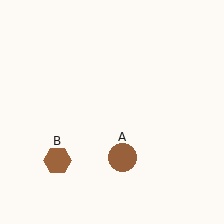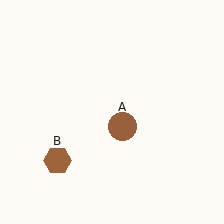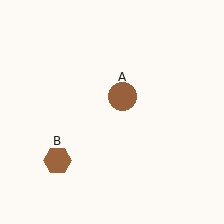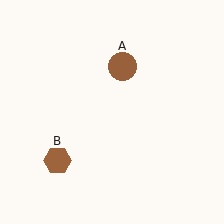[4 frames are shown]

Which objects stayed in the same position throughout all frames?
Brown hexagon (object B) remained stationary.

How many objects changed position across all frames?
1 object changed position: brown circle (object A).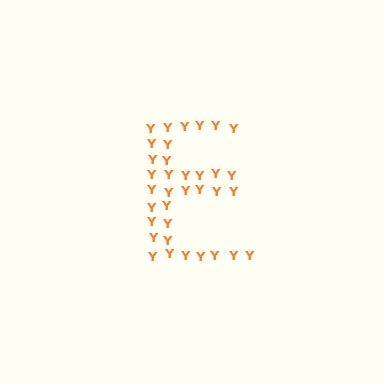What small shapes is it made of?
It is made of small letter Y's.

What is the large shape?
The large shape is the letter E.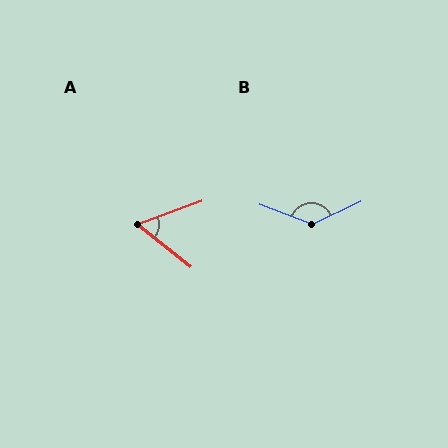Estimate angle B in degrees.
Approximately 134 degrees.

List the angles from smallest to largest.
A (58°), B (134°).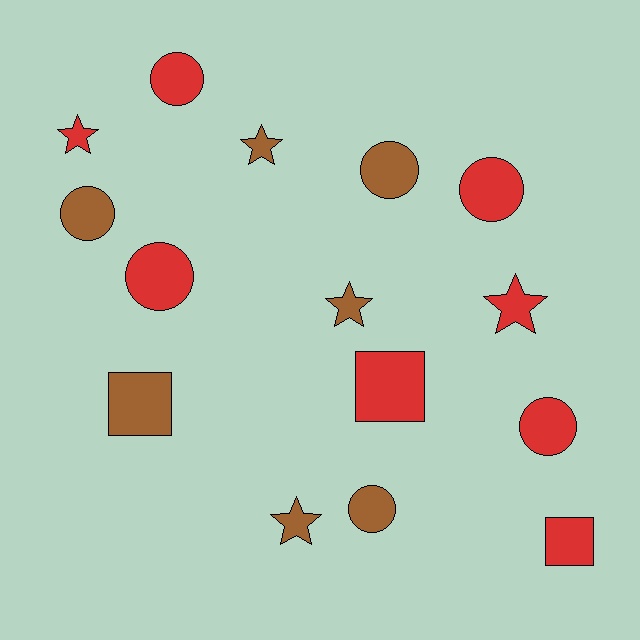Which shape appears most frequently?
Circle, with 7 objects.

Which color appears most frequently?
Red, with 8 objects.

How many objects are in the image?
There are 15 objects.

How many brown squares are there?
There is 1 brown square.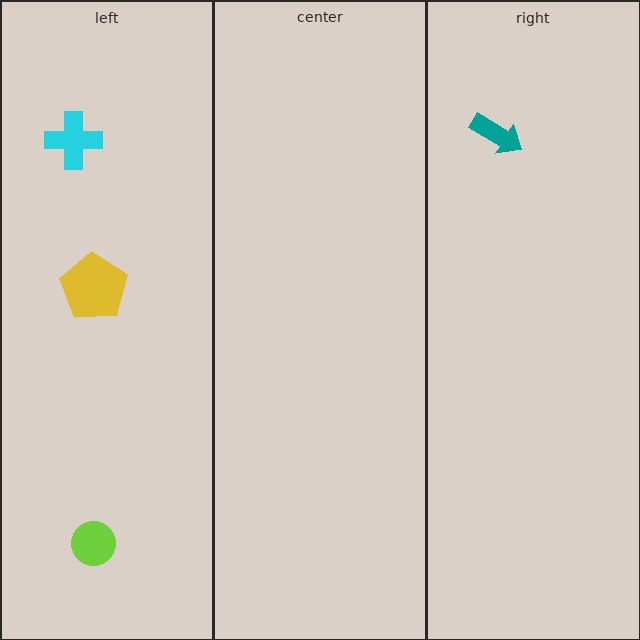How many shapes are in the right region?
1.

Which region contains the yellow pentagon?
The left region.